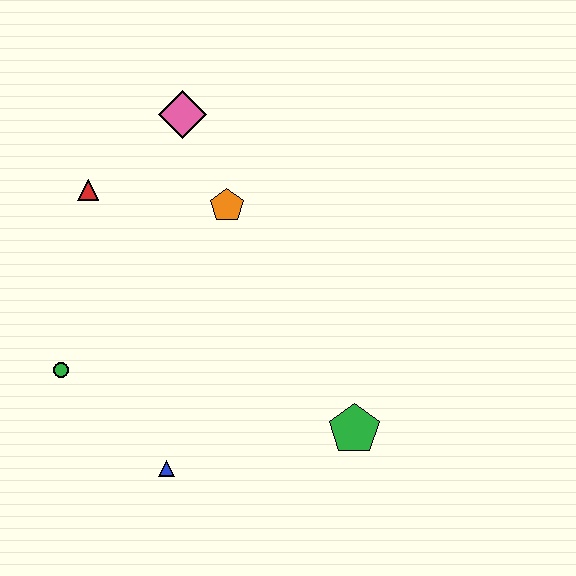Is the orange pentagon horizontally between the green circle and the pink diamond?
No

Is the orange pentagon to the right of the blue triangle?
Yes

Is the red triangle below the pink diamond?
Yes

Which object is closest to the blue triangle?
The green circle is closest to the blue triangle.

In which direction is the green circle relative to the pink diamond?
The green circle is below the pink diamond.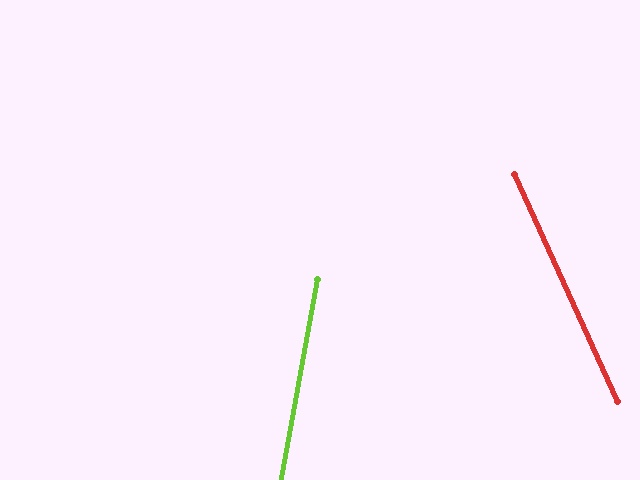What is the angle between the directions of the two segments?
Approximately 35 degrees.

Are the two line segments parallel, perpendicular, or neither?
Neither parallel nor perpendicular — they differ by about 35°.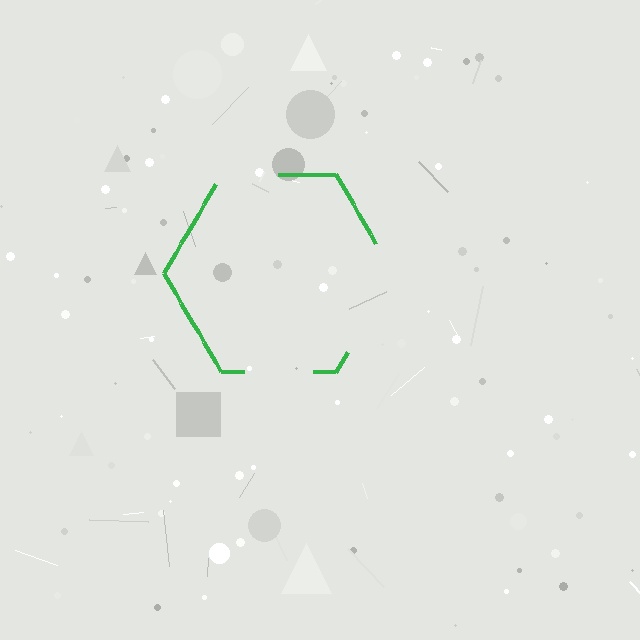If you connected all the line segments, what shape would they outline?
They would outline a hexagon.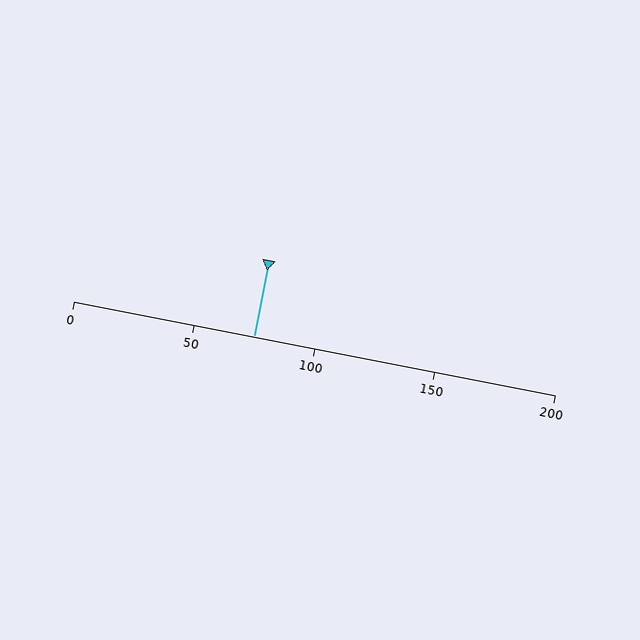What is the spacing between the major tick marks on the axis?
The major ticks are spaced 50 apart.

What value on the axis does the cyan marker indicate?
The marker indicates approximately 75.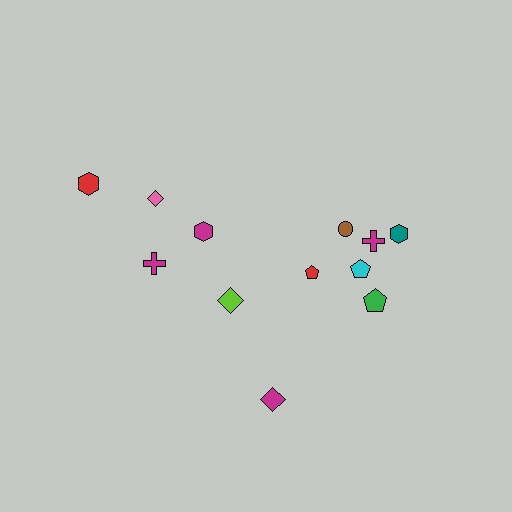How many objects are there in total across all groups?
There are 12 objects.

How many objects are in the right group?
There are 7 objects.